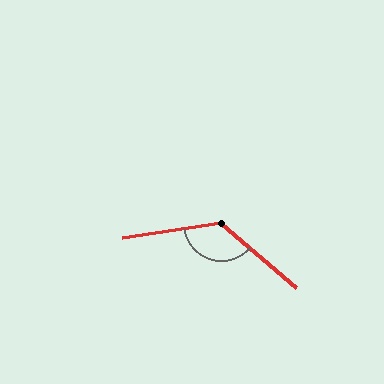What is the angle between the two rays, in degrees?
Approximately 131 degrees.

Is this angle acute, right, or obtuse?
It is obtuse.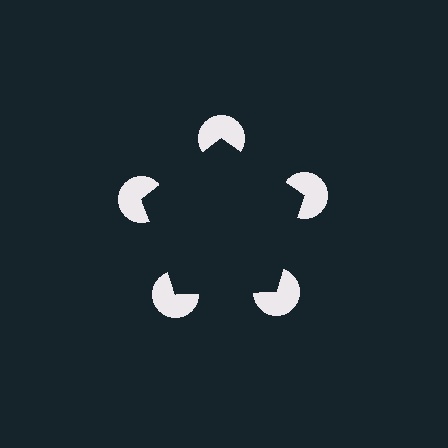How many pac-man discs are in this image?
There are 5 — one at each vertex of the illusory pentagon.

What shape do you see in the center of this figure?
An illusory pentagon — its edges are inferred from the aligned wedge cuts in the pac-man discs, not physically drawn.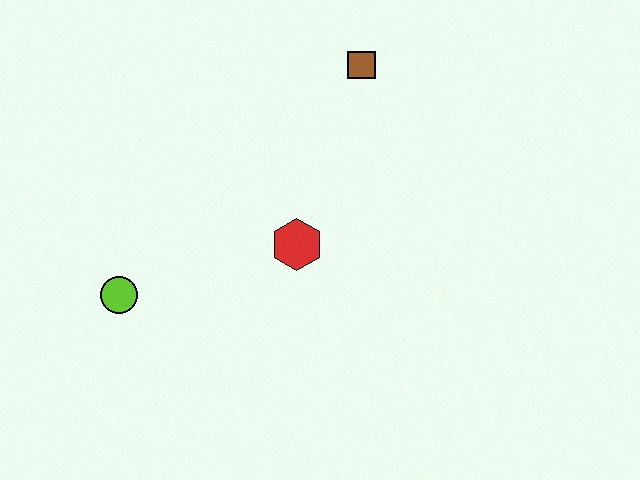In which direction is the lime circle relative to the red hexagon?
The lime circle is to the left of the red hexagon.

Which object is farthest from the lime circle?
The brown square is farthest from the lime circle.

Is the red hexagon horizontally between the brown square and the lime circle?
Yes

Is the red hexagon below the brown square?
Yes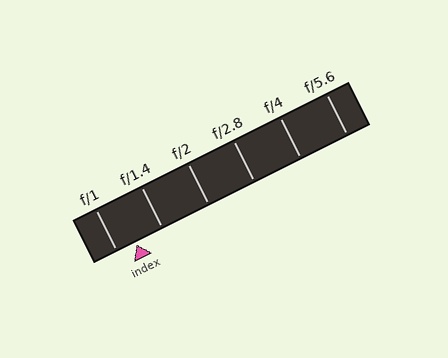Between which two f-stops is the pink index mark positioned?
The index mark is between f/1 and f/1.4.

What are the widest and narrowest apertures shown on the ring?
The widest aperture shown is f/1 and the narrowest is f/5.6.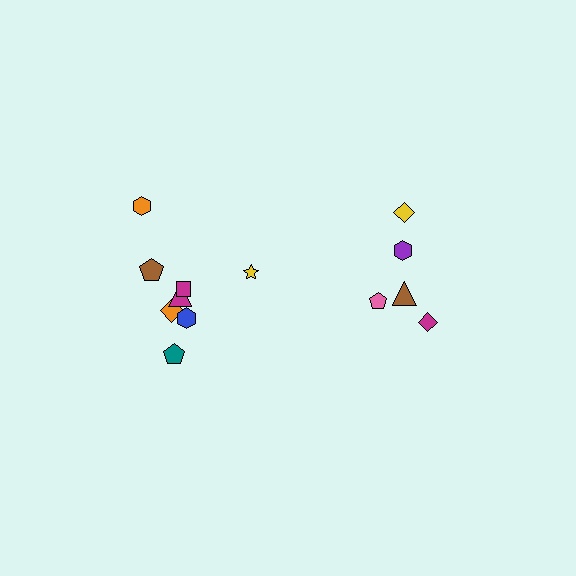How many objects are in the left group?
There are 8 objects.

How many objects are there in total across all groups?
There are 13 objects.